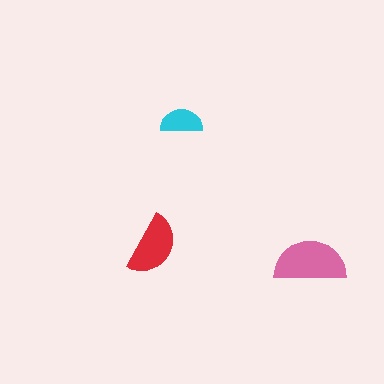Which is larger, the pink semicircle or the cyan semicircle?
The pink one.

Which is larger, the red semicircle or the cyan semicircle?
The red one.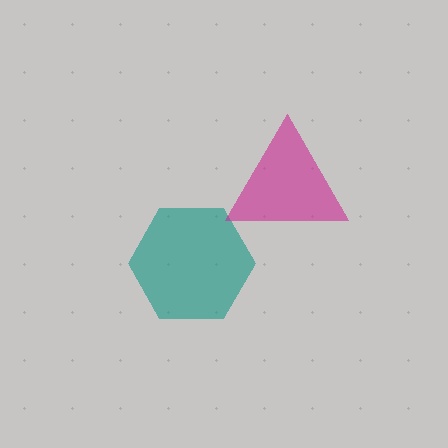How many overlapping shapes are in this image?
There are 2 overlapping shapes in the image.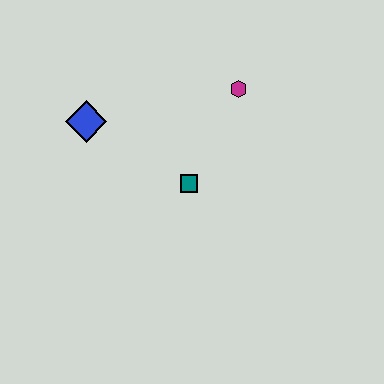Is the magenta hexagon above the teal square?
Yes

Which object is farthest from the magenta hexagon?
The blue diamond is farthest from the magenta hexagon.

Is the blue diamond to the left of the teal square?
Yes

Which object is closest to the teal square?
The magenta hexagon is closest to the teal square.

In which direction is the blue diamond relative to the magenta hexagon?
The blue diamond is to the left of the magenta hexagon.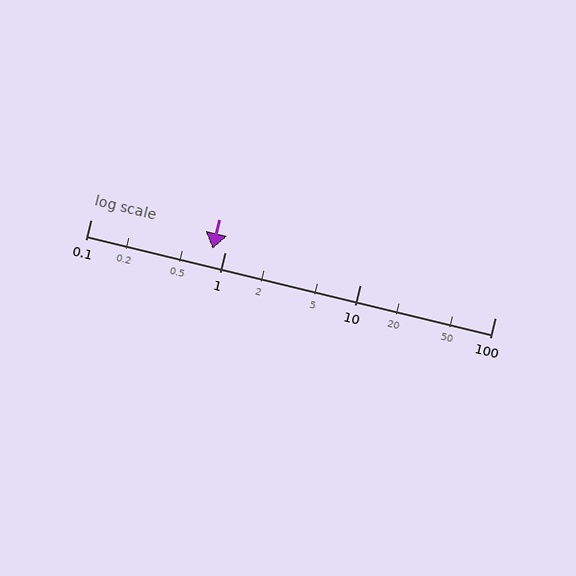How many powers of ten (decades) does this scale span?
The scale spans 3 decades, from 0.1 to 100.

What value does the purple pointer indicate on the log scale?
The pointer indicates approximately 0.81.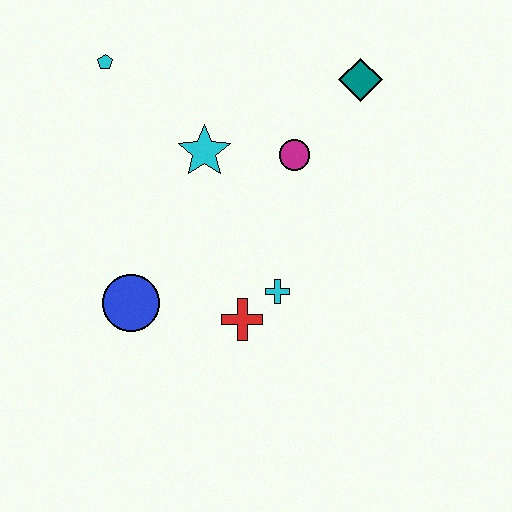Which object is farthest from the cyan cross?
The cyan pentagon is farthest from the cyan cross.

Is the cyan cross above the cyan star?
No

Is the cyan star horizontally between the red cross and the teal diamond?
No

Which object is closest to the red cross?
The cyan cross is closest to the red cross.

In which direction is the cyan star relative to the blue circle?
The cyan star is above the blue circle.